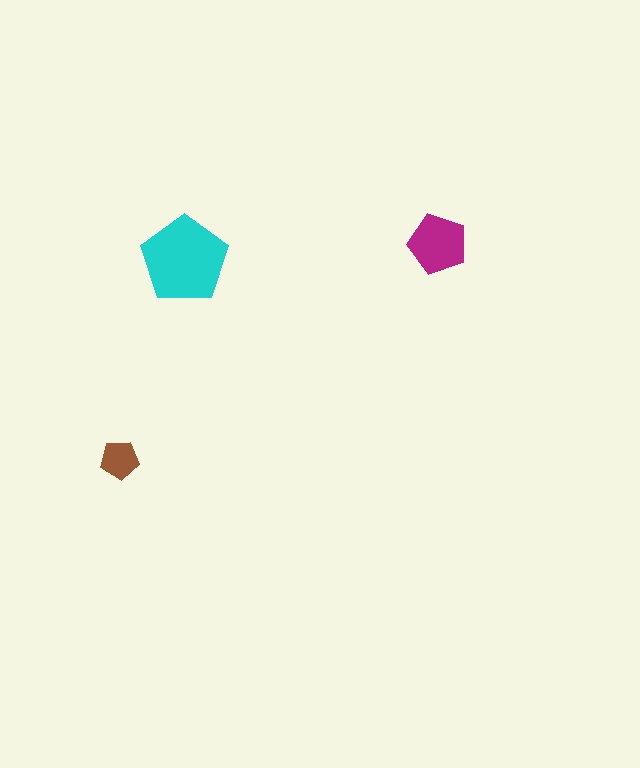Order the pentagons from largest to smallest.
the cyan one, the magenta one, the brown one.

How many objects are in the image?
There are 3 objects in the image.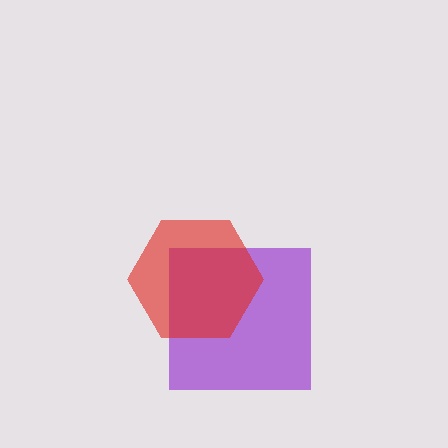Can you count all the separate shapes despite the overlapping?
Yes, there are 2 separate shapes.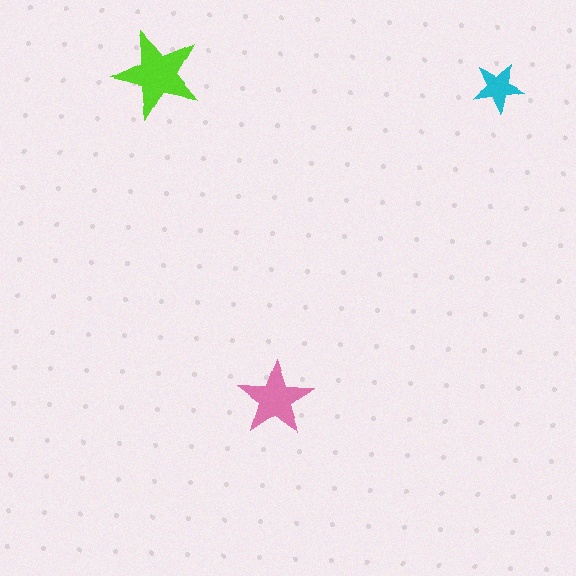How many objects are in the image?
There are 3 objects in the image.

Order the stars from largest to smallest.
the lime one, the pink one, the cyan one.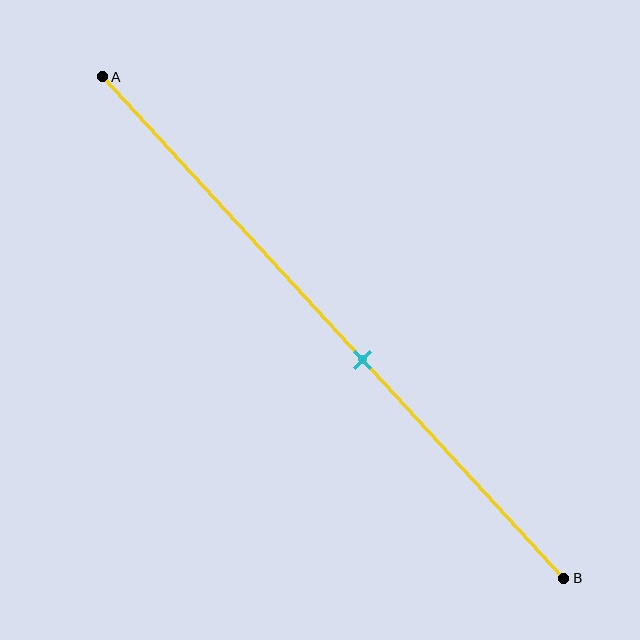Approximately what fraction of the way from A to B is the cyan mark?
The cyan mark is approximately 55% of the way from A to B.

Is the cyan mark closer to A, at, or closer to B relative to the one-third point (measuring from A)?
The cyan mark is closer to point B than the one-third point of segment AB.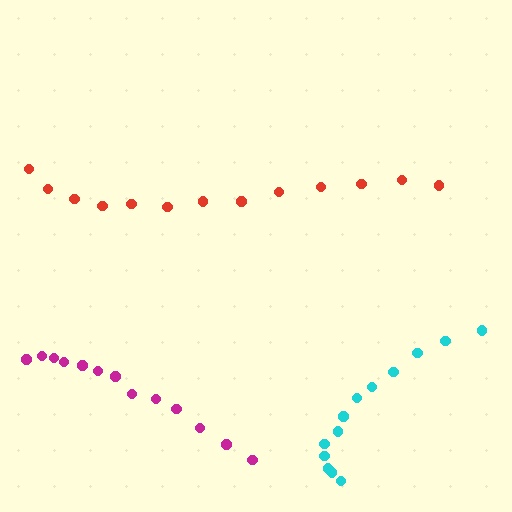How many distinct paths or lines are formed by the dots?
There are 3 distinct paths.